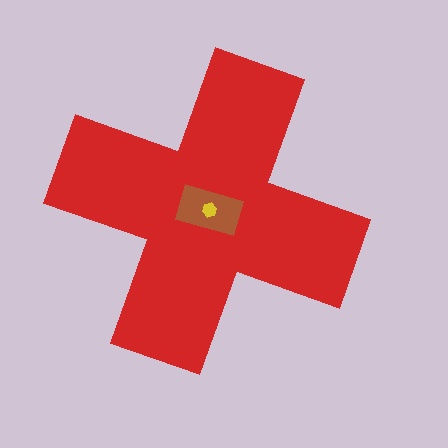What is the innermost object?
The yellow hexagon.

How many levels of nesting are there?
3.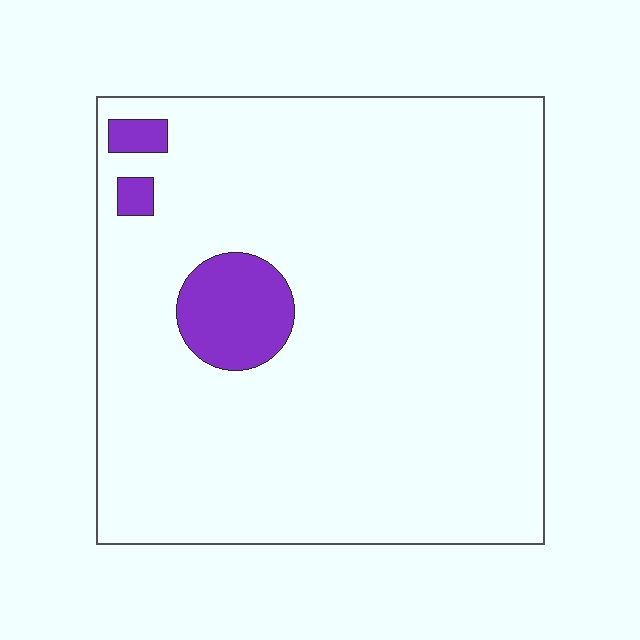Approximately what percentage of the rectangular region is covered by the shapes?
Approximately 5%.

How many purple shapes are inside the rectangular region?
3.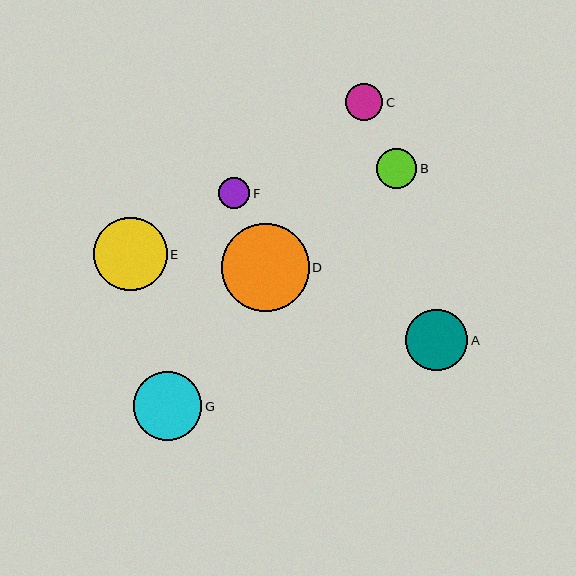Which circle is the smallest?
Circle F is the smallest with a size of approximately 31 pixels.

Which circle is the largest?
Circle D is the largest with a size of approximately 88 pixels.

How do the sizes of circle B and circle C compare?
Circle B and circle C are approximately the same size.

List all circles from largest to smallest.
From largest to smallest: D, E, G, A, B, C, F.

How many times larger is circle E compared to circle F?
Circle E is approximately 2.4 times the size of circle F.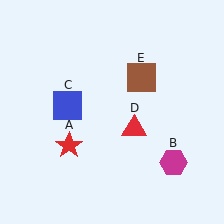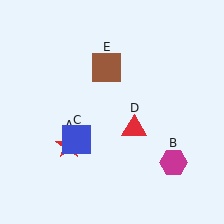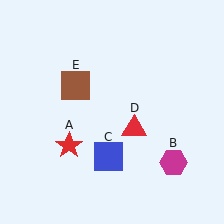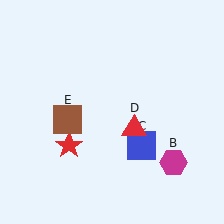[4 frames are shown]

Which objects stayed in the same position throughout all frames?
Red star (object A) and magenta hexagon (object B) and red triangle (object D) remained stationary.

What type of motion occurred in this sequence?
The blue square (object C), brown square (object E) rotated counterclockwise around the center of the scene.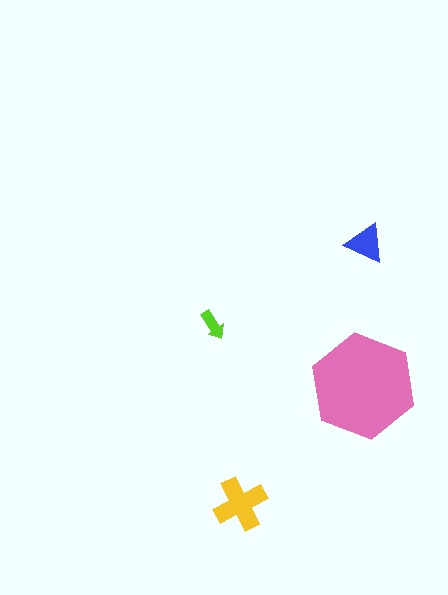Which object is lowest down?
The yellow cross is bottommost.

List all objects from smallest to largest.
The lime arrow, the blue triangle, the yellow cross, the pink hexagon.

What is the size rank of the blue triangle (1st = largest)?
3rd.